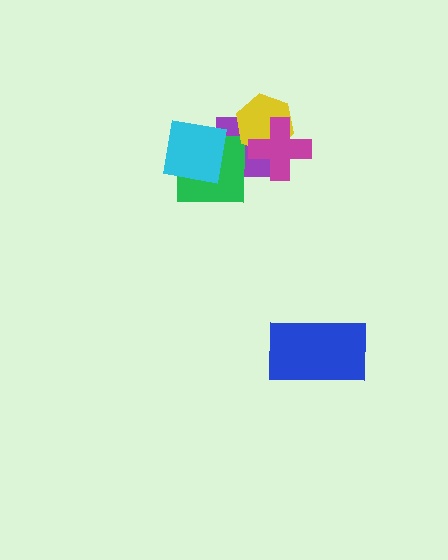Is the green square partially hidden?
Yes, it is partially covered by another shape.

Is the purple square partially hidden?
Yes, it is partially covered by another shape.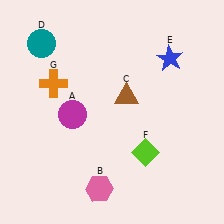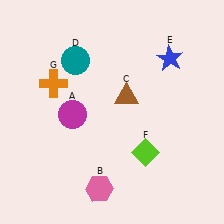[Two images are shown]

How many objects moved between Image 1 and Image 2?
1 object moved between the two images.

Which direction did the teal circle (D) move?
The teal circle (D) moved right.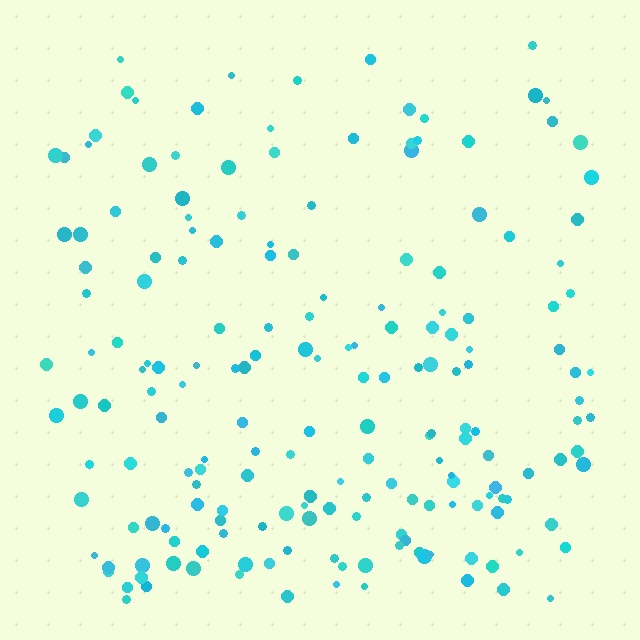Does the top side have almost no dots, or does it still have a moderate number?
Still a moderate number, just noticeably fewer than the bottom.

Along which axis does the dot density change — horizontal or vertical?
Vertical.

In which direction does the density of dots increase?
From top to bottom, with the bottom side densest.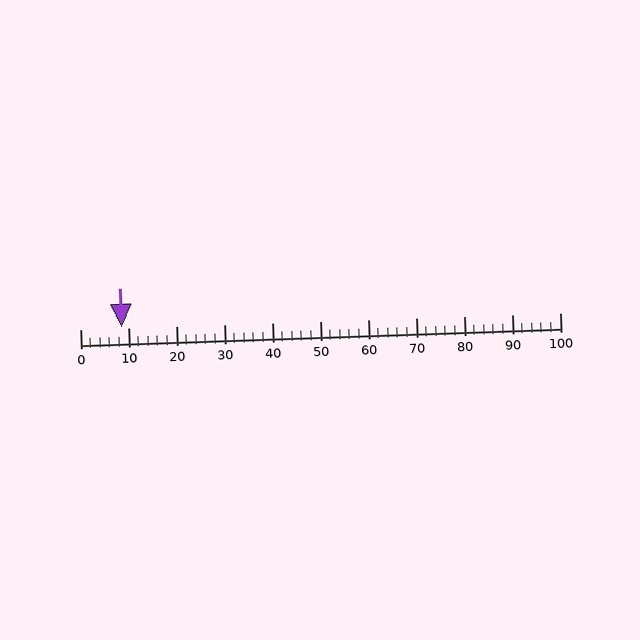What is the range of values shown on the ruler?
The ruler shows values from 0 to 100.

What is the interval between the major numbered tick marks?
The major tick marks are spaced 10 units apart.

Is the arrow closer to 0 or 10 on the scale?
The arrow is closer to 10.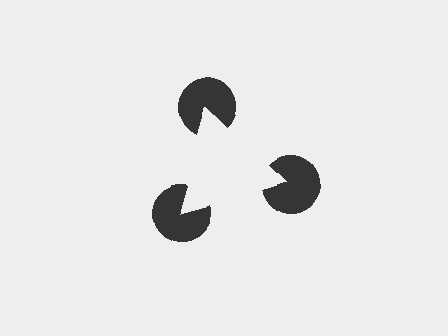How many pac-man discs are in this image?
There are 3 — one at each vertex of the illusory triangle.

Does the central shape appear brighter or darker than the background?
It typically appears slightly brighter than the background, even though no actual brightness change is drawn.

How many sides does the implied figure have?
3 sides.